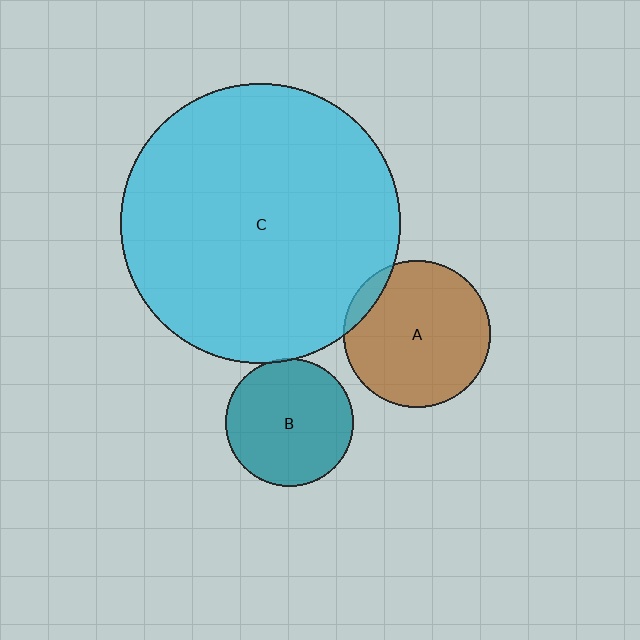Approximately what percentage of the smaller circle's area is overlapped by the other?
Approximately 10%.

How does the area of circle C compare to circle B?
Approximately 4.8 times.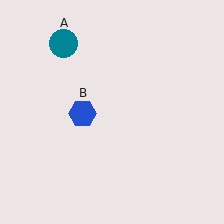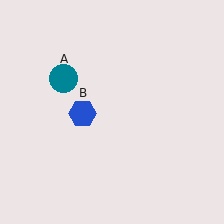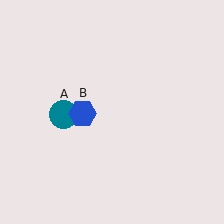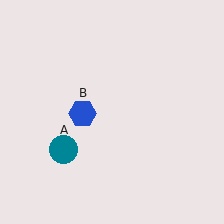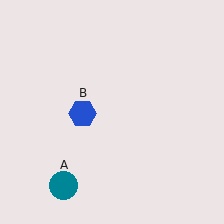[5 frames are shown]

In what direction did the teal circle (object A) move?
The teal circle (object A) moved down.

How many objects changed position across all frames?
1 object changed position: teal circle (object A).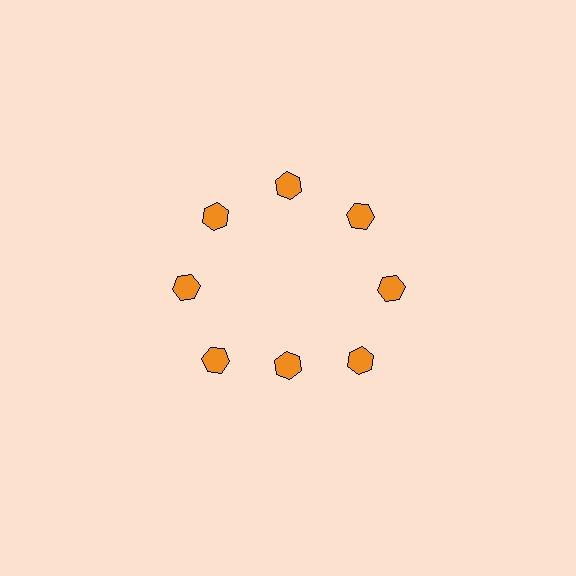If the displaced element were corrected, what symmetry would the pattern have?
It would have 8-fold rotational symmetry — the pattern would map onto itself every 45 degrees.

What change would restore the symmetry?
The symmetry would be restored by moving it outward, back onto the ring so that all 8 hexagons sit at equal angles and equal distance from the center.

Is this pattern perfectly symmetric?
No. The 8 orange hexagons are arranged in a ring, but one element near the 6 o'clock position is pulled inward toward the center, breaking the 8-fold rotational symmetry.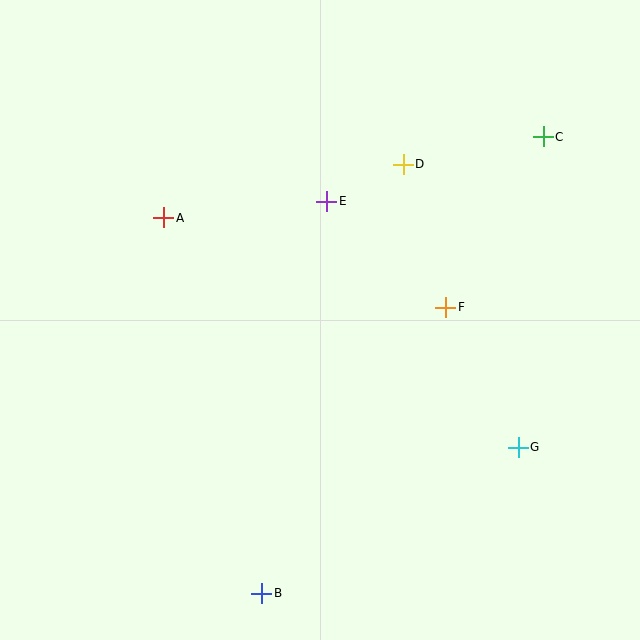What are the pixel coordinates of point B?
Point B is at (262, 593).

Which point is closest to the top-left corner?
Point A is closest to the top-left corner.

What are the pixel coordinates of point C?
Point C is at (543, 137).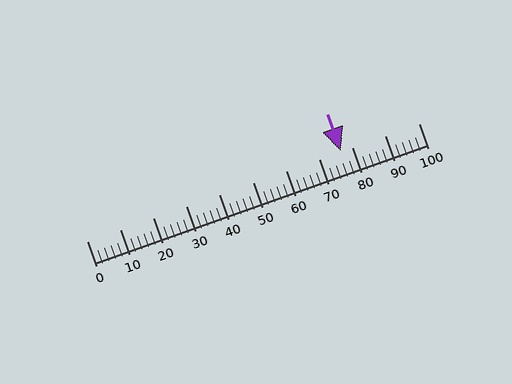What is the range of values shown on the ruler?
The ruler shows values from 0 to 100.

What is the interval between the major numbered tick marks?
The major tick marks are spaced 10 units apart.